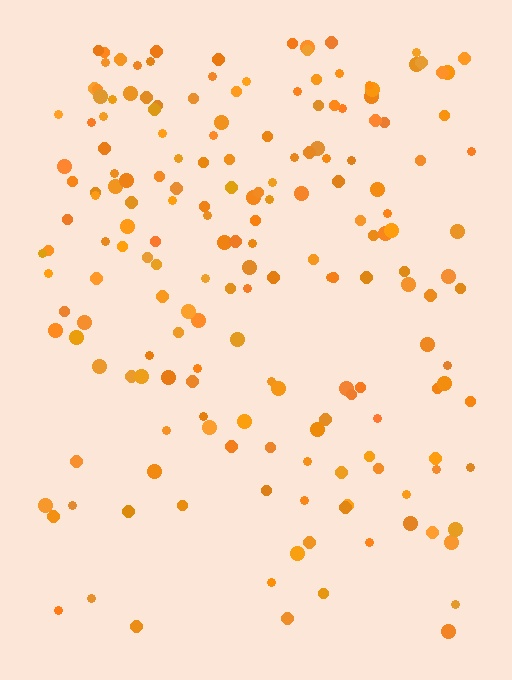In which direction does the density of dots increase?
From bottom to top, with the top side densest.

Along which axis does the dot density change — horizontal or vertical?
Vertical.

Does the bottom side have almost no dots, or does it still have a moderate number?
Still a moderate number, just noticeably fewer than the top.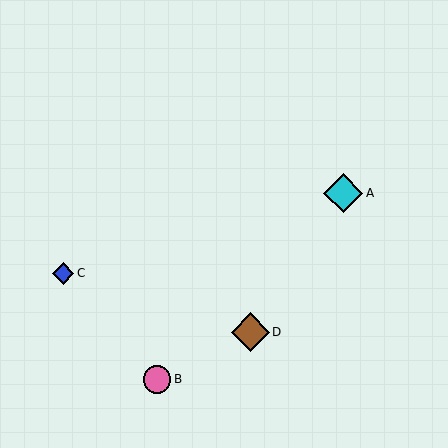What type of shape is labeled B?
Shape B is a pink circle.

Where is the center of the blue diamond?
The center of the blue diamond is at (63, 273).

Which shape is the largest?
The cyan diamond (labeled A) is the largest.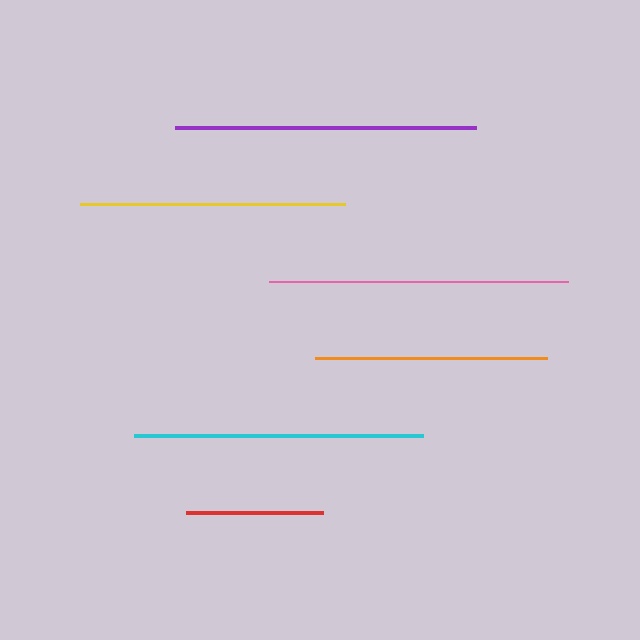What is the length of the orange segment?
The orange segment is approximately 233 pixels long.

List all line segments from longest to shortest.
From longest to shortest: purple, pink, cyan, yellow, orange, red.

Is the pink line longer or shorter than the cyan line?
The pink line is longer than the cyan line.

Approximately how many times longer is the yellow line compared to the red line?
The yellow line is approximately 1.9 times the length of the red line.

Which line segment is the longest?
The purple line is the longest at approximately 300 pixels.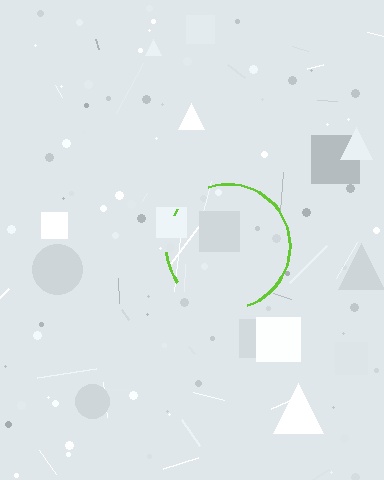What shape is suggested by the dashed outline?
The dashed outline suggests a circle.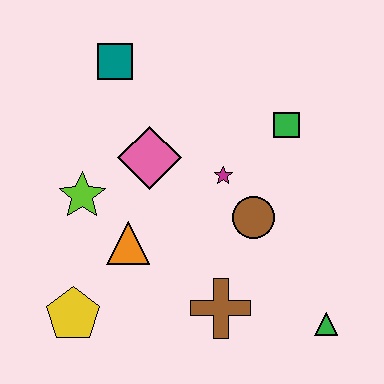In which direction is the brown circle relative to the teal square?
The brown circle is below the teal square.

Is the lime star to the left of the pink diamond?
Yes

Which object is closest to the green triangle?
The brown cross is closest to the green triangle.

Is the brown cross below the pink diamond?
Yes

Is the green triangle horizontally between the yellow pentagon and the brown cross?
No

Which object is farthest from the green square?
The yellow pentagon is farthest from the green square.